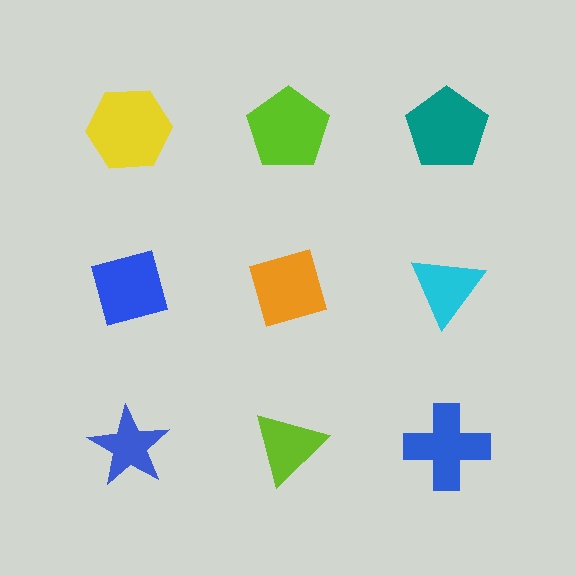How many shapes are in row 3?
3 shapes.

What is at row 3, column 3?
A blue cross.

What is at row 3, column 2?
A lime triangle.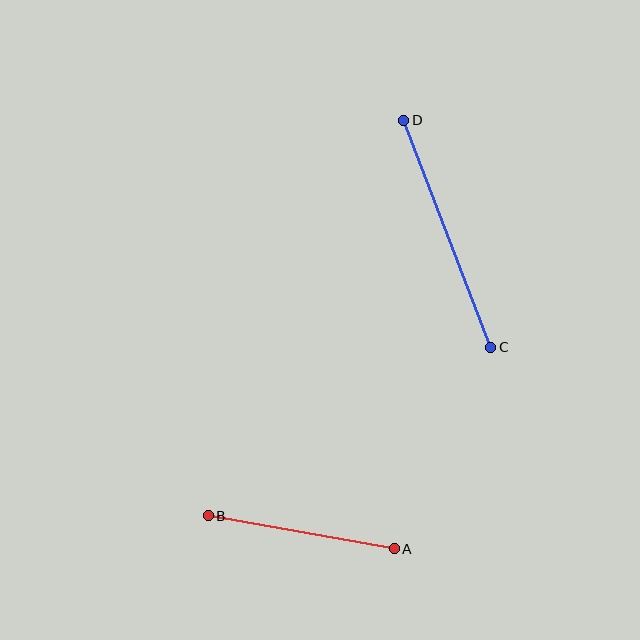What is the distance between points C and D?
The distance is approximately 243 pixels.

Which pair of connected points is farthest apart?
Points C and D are farthest apart.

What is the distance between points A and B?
The distance is approximately 189 pixels.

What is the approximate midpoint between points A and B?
The midpoint is at approximately (301, 532) pixels.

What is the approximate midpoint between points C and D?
The midpoint is at approximately (447, 234) pixels.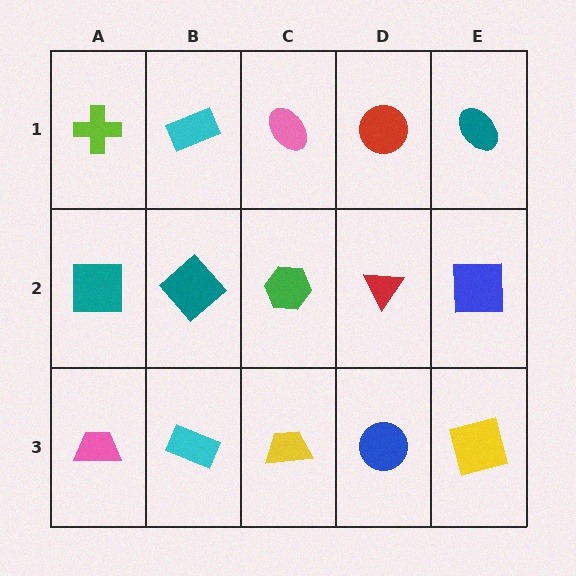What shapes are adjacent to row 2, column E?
A teal ellipse (row 1, column E), a yellow square (row 3, column E), a red triangle (row 2, column D).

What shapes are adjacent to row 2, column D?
A red circle (row 1, column D), a blue circle (row 3, column D), a green hexagon (row 2, column C), a blue square (row 2, column E).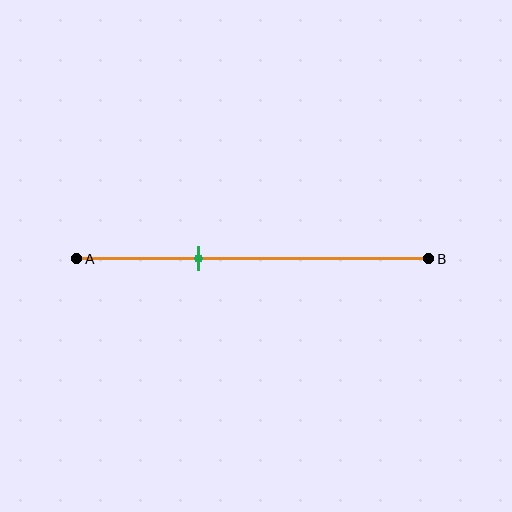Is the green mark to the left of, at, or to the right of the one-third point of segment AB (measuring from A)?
The green mark is approximately at the one-third point of segment AB.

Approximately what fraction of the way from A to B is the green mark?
The green mark is approximately 35% of the way from A to B.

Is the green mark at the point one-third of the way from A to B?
Yes, the mark is approximately at the one-third point.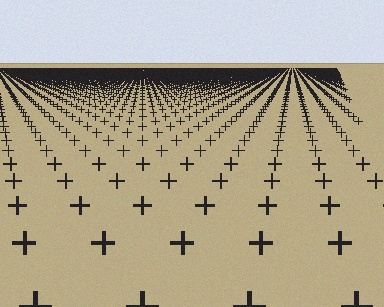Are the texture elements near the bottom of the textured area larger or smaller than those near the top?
Larger. Near the bottom, elements are closer to the viewer and appear at a bigger on-screen size.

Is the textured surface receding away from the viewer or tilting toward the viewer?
The surface is receding away from the viewer. Texture elements get smaller and denser toward the top.